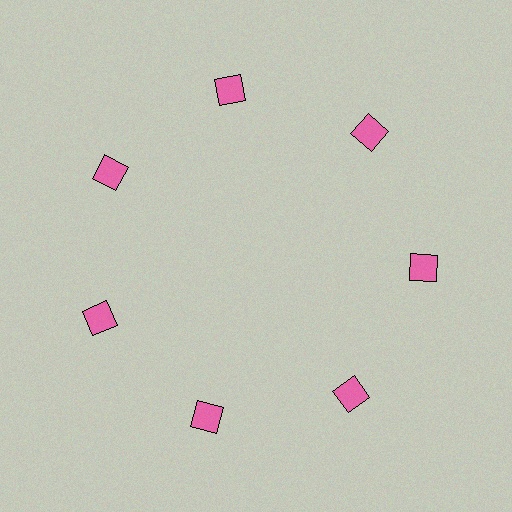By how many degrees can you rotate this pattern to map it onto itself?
The pattern maps onto itself every 51 degrees of rotation.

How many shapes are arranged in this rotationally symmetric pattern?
There are 7 shapes, arranged in 7 groups of 1.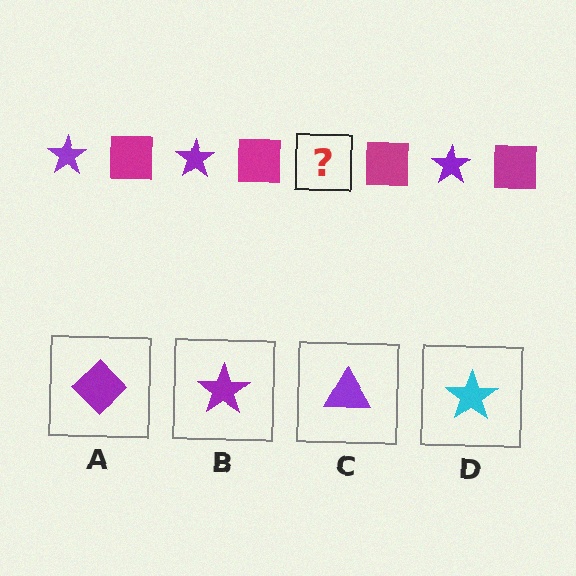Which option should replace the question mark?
Option B.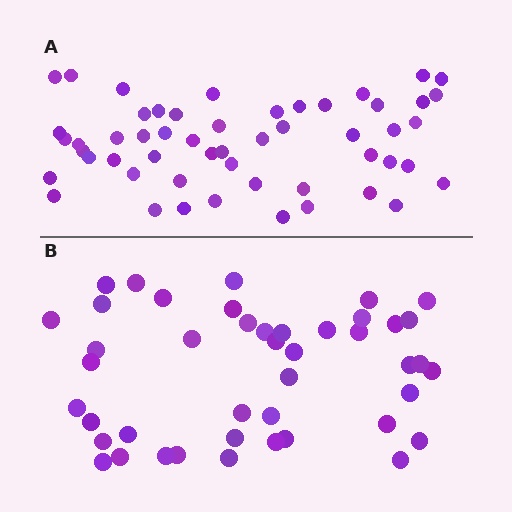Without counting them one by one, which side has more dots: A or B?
Region A (the top region) has more dots.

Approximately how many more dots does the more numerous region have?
Region A has roughly 8 or so more dots than region B.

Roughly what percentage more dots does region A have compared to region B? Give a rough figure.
About 20% more.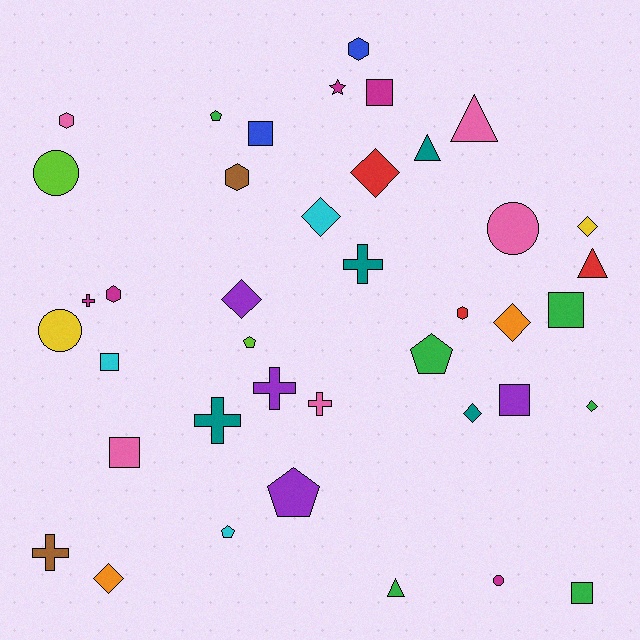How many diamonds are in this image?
There are 8 diamonds.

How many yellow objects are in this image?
There are 2 yellow objects.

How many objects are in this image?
There are 40 objects.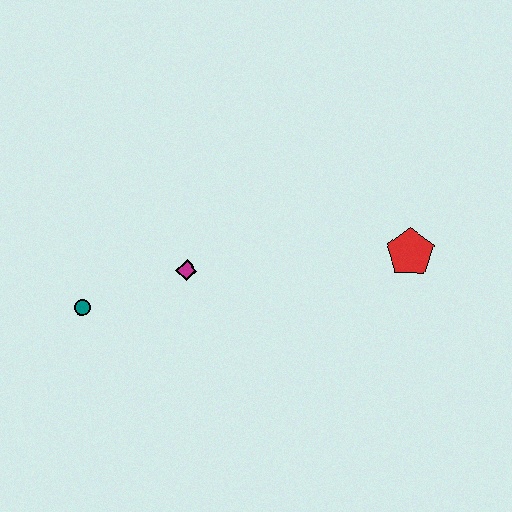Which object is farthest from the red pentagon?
The teal circle is farthest from the red pentagon.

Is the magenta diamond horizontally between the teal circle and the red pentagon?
Yes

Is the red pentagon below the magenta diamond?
No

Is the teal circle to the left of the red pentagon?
Yes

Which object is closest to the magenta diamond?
The teal circle is closest to the magenta diamond.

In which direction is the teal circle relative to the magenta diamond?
The teal circle is to the left of the magenta diamond.